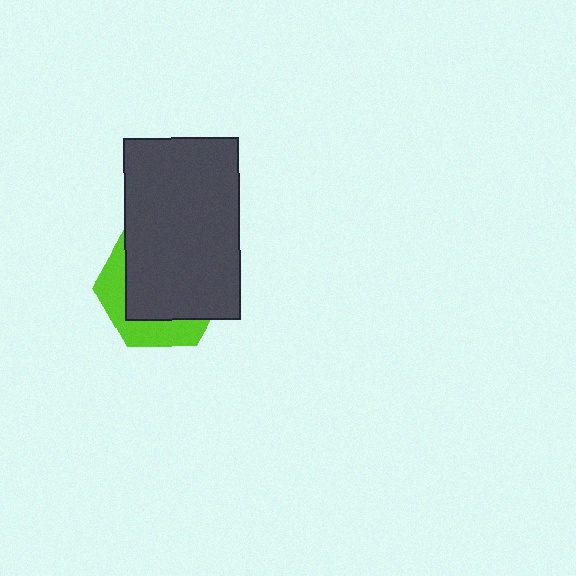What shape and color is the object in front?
The object in front is a dark gray rectangle.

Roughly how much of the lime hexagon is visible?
A small part of it is visible (roughly 32%).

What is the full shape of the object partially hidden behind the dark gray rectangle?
The partially hidden object is a lime hexagon.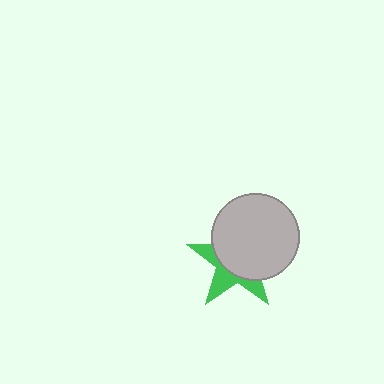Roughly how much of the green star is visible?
A small part of it is visible (roughly 37%).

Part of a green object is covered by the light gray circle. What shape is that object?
It is a star.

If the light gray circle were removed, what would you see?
You would see the complete green star.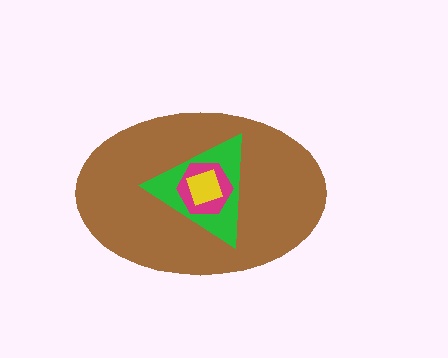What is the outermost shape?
The brown ellipse.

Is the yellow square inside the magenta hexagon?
Yes.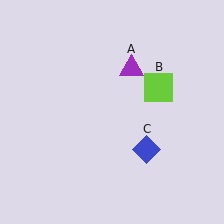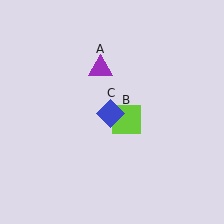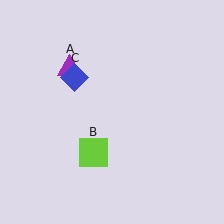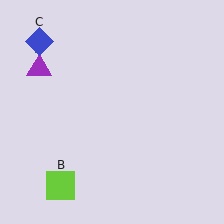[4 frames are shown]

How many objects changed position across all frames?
3 objects changed position: purple triangle (object A), lime square (object B), blue diamond (object C).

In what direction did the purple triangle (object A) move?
The purple triangle (object A) moved left.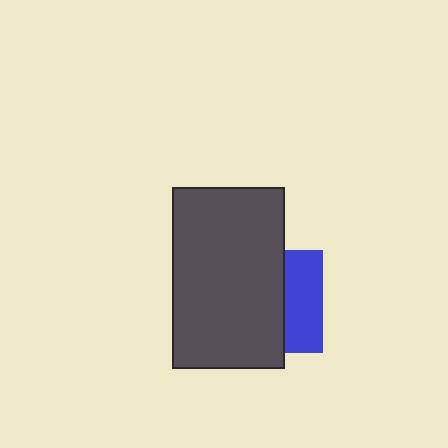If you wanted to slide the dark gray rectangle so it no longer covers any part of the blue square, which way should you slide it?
Slide it left — that is the most direct way to separate the two shapes.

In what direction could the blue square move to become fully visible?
The blue square could move right. That would shift it out from behind the dark gray rectangle entirely.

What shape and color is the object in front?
The object in front is a dark gray rectangle.